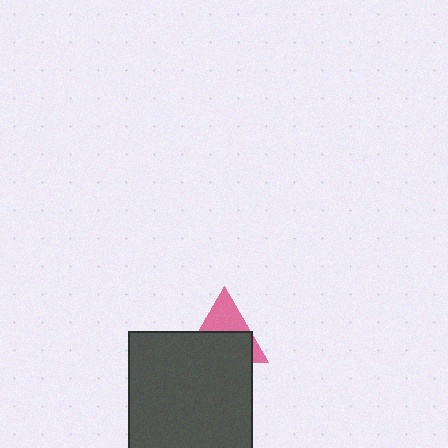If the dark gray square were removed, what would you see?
You would see the complete pink triangle.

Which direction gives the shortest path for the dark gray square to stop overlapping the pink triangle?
Moving down gives the shortest separation.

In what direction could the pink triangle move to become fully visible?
The pink triangle could move up. That would shift it out from behind the dark gray square entirely.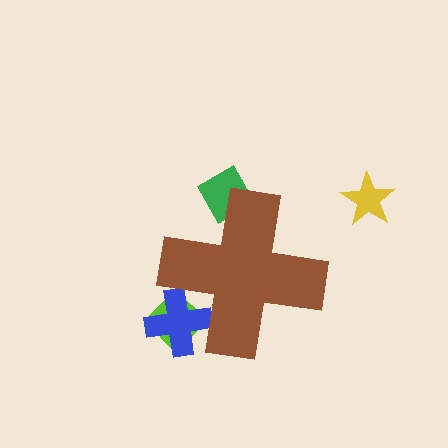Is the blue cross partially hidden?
Yes, the blue cross is partially hidden behind the brown cross.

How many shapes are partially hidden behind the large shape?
3 shapes are partially hidden.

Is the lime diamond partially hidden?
Yes, the lime diamond is partially hidden behind the brown cross.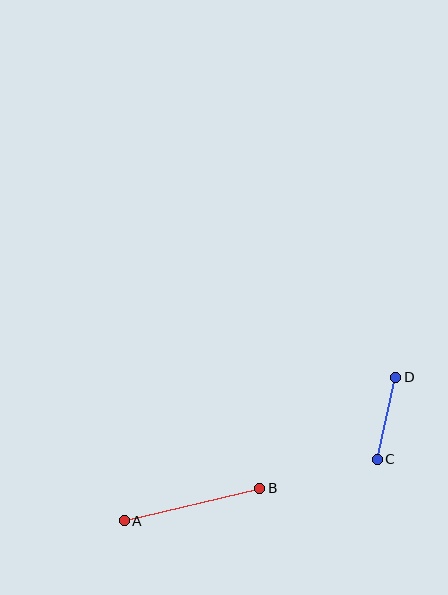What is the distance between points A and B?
The distance is approximately 139 pixels.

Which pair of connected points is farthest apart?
Points A and B are farthest apart.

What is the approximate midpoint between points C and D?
The midpoint is at approximately (387, 418) pixels.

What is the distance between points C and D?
The distance is approximately 84 pixels.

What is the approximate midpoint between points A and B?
The midpoint is at approximately (192, 504) pixels.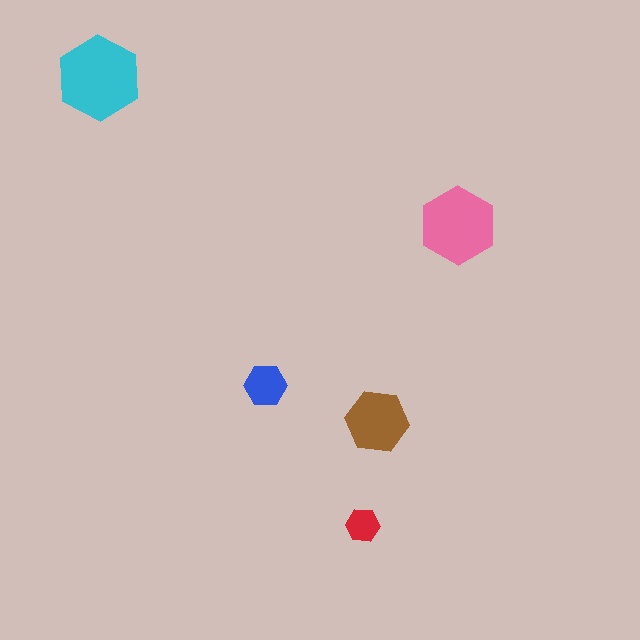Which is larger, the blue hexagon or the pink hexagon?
The pink one.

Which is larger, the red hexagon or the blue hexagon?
The blue one.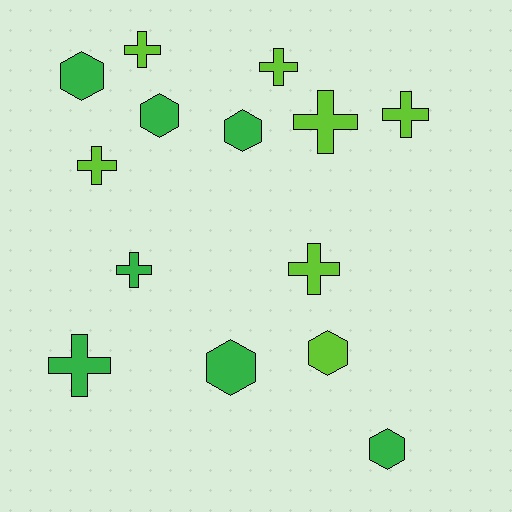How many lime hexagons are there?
There is 1 lime hexagon.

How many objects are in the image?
There are 14 objects.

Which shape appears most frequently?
Cross, with 8 objects.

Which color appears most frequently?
Green, with 7 objects.